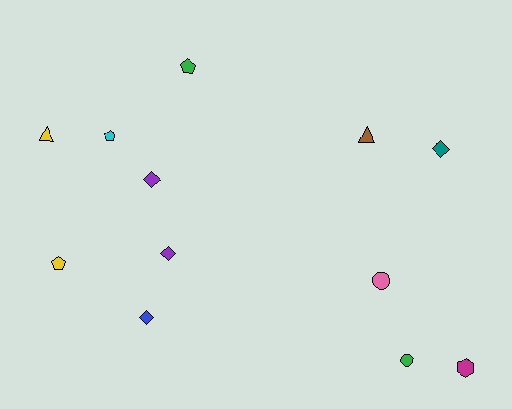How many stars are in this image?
There are no stars.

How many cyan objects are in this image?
There is 1 cyan object.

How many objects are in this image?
There are 12 objects.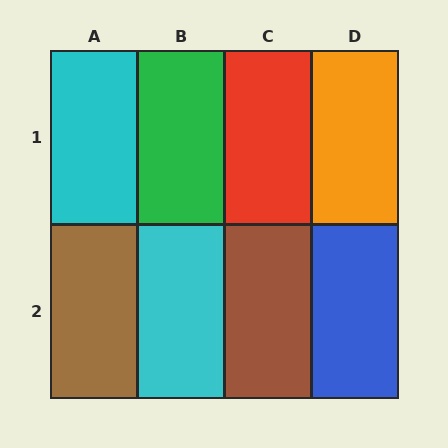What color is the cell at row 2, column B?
Cyan.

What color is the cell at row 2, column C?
Brown.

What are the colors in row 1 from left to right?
Cyan, green, red, orange.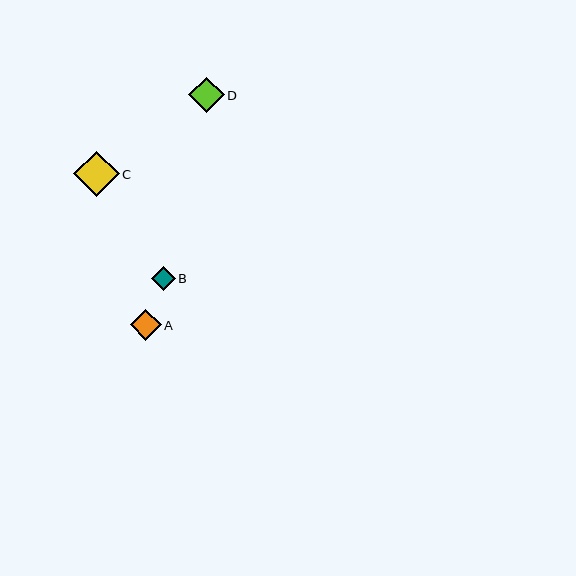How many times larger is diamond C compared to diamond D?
Diamond C is approximately 1.3 times the size of diamond D.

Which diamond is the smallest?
Diamond B is the smallest with a size of approximately 24 pixels.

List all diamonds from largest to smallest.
From largest to smallest: C, D, A, B.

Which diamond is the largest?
Diamond C is the largest with a size of approximately 45 pixels.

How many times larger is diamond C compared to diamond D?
Diamond C is approximately 1.3 times the size of diamond D.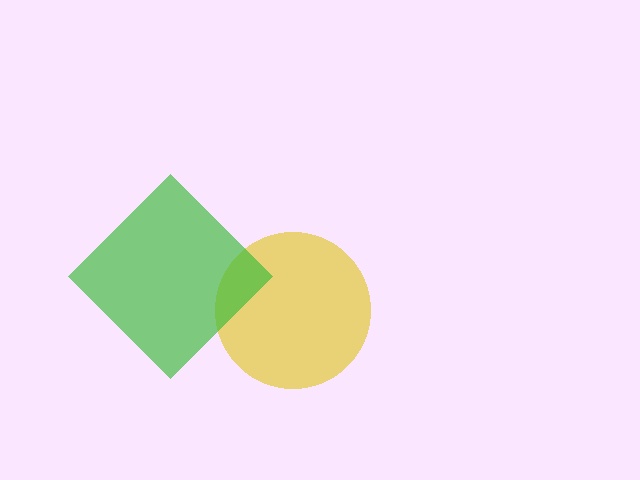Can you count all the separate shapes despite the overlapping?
Yes, there are 2 separate shapes.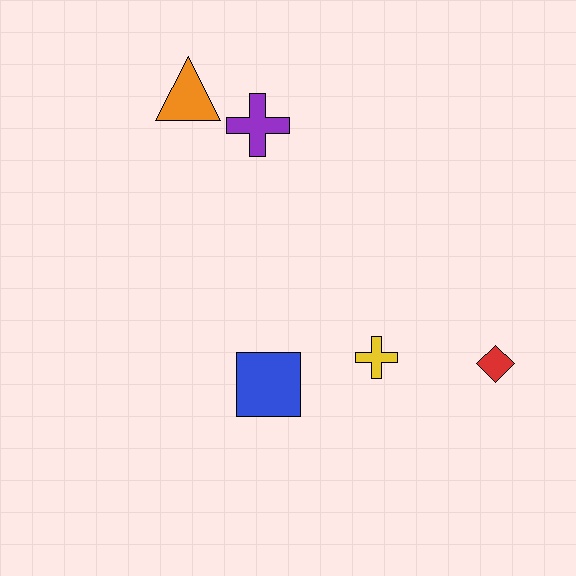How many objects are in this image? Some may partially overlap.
There are 5 objects.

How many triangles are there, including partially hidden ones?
There is 1 triangle.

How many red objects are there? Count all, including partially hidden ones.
There is 1 red object.